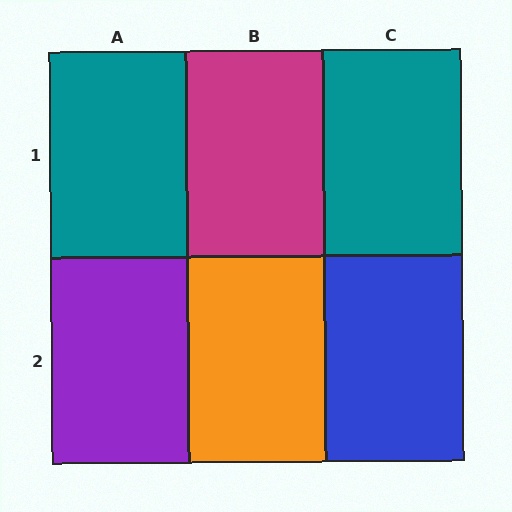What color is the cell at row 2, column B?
Orange.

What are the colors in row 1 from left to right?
Teal, magenta, teal.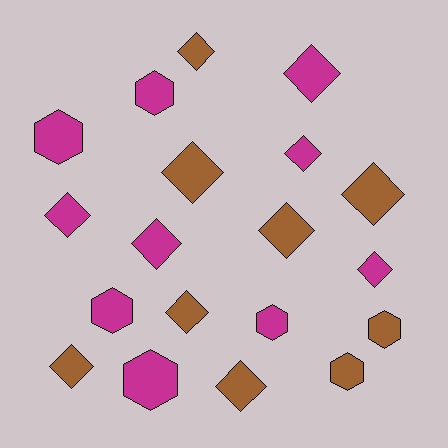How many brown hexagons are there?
There are 2 brown hexagons.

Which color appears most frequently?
Magenta, with 10 objects.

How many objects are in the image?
There are 19 objects.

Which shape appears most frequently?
Diamond, with 12 objects.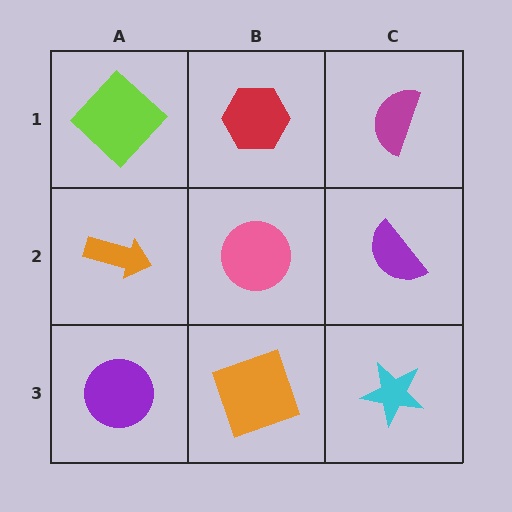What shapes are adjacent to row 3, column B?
A pink circle (row 2, column B), a purple circle (row 3, column A), a cyan star (row 3, column C).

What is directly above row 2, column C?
A magenta semicircle.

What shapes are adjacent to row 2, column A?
A lime diamond (row 1, column A), a purple circle (row 3, column A), a pink circle (row 2, column B).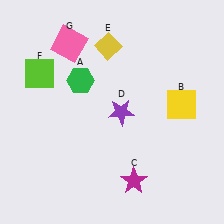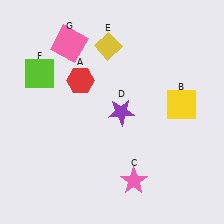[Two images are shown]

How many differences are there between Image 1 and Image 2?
There are 2 differences between the two images.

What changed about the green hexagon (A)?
In Image 1, A is green. In Image 2, it changed to red.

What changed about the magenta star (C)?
In Image 1, C is magenta. In Image 2, it changed to pink.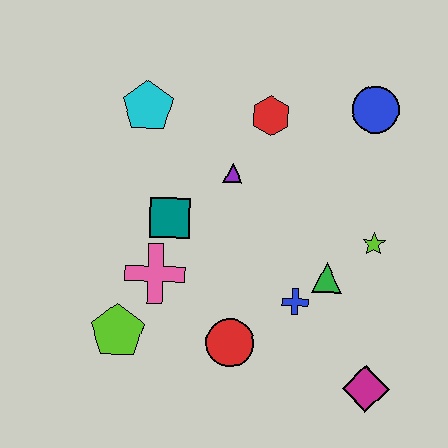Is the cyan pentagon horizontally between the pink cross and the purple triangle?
No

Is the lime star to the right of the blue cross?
Yes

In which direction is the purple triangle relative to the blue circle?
The purple triangle is to the left of the blue circle.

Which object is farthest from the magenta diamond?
The cyan pentagon is farthest from the magenta diamond.